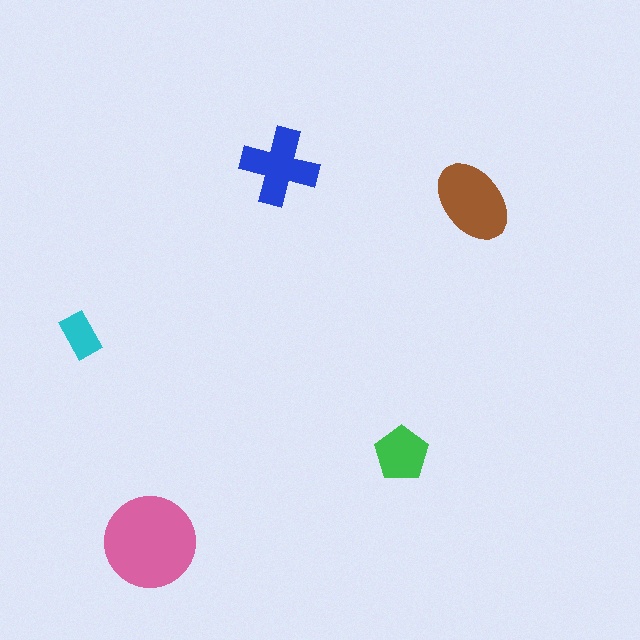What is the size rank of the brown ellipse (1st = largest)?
2nd.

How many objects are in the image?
There are 5 objects in the image.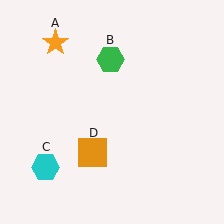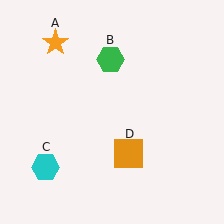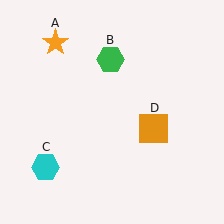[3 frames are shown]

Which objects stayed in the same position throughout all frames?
Orange star (object A) and green hexagon (object B) and cyan hexagon (object C) remained stationary.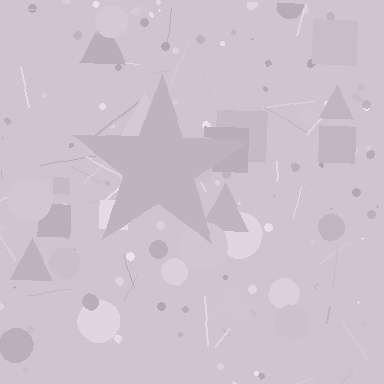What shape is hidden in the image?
A star is hidden in the image.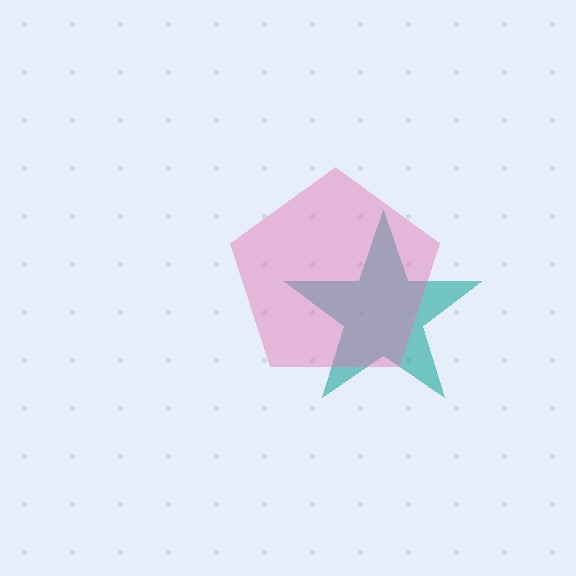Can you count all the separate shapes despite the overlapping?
Yes, there are 2 separate shapes.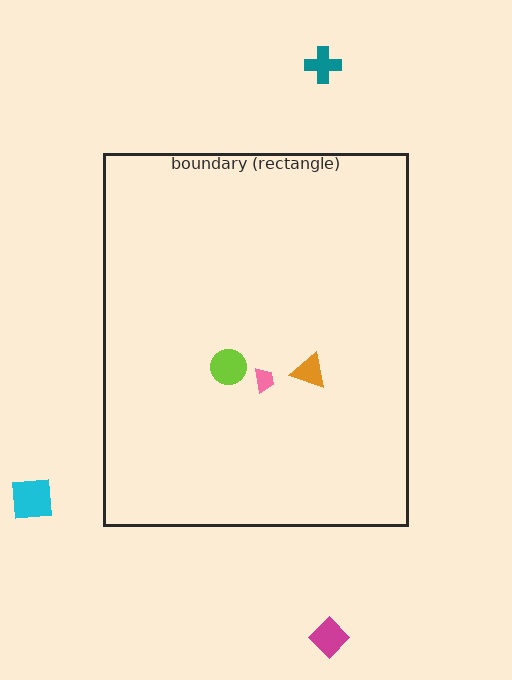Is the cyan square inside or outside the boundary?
Outside.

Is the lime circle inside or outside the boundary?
Inside.